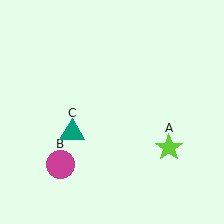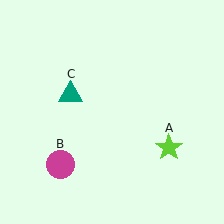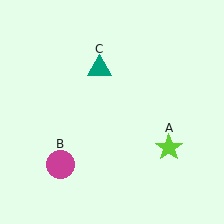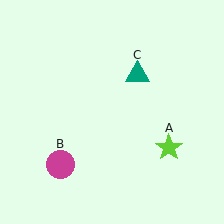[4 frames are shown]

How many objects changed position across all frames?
1 object changed position: teal triangle (object C).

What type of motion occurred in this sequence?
The teal triangle (object C) rotated clockwise around the center of the scene.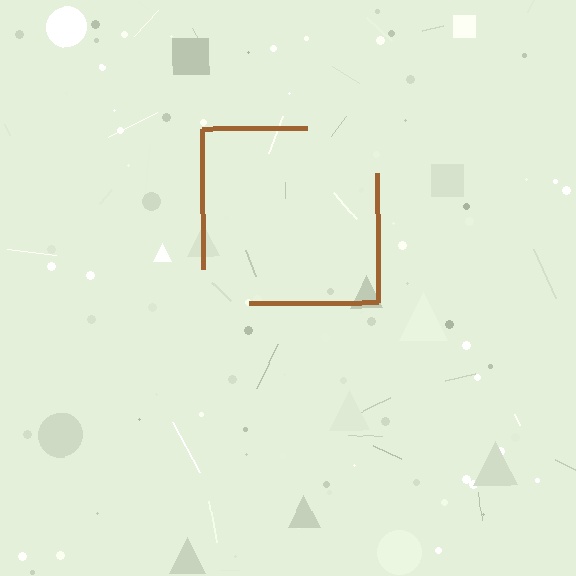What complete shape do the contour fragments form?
The contour fragments form a square.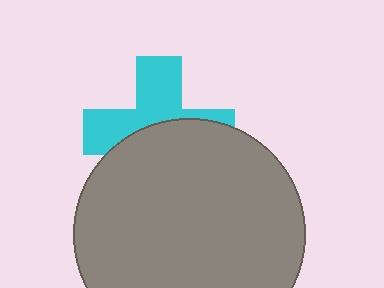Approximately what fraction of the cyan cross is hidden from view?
Roughly 52% of the cyan cross is hidden behind the gray circle.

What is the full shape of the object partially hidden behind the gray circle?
The partially hidden object is a cyan cross.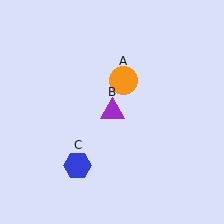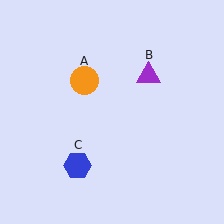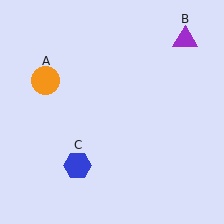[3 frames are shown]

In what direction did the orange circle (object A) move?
The orange circle (object A) moved left.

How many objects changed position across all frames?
2 objects changed position: orange circle (object A), purple triangle (object B).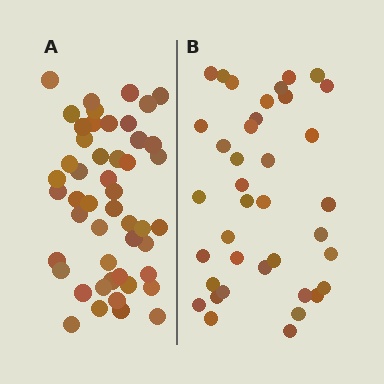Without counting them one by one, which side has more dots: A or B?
Region A (the left region) has more dots.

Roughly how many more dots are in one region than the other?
Region A has roughly 12 or so more dots than region B.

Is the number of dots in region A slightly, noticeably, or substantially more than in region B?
Region A has noticeably more, but not dramatically so. The ratio is roughly 1.3 to 1.